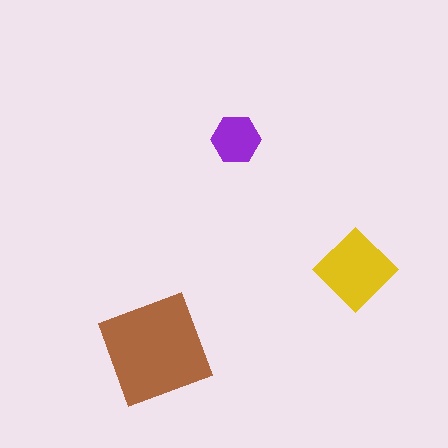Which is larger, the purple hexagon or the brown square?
The brown square.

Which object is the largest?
The brown square.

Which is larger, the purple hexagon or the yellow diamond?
The yellow diamond.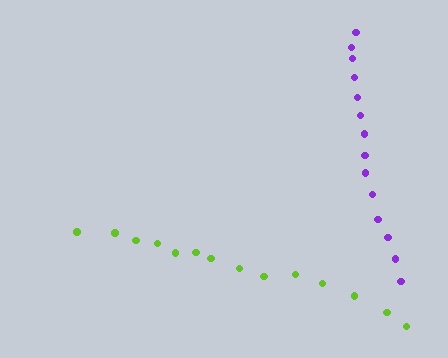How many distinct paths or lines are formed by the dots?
There are 2 distinct paths.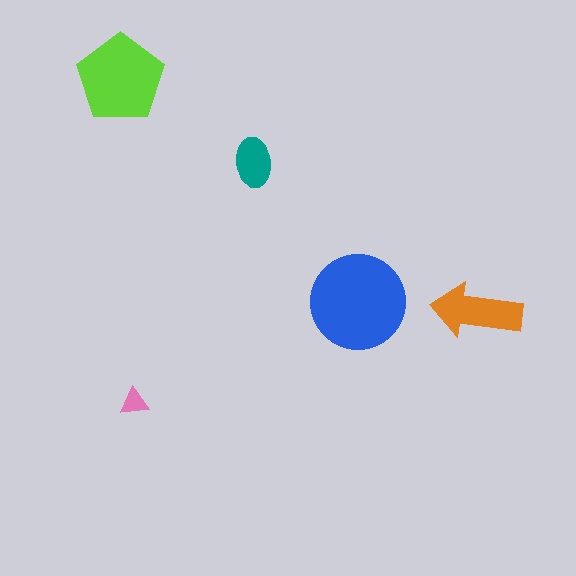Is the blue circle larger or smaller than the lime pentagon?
Larger.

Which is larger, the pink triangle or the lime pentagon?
The lime pentagon.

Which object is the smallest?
The pink triangle.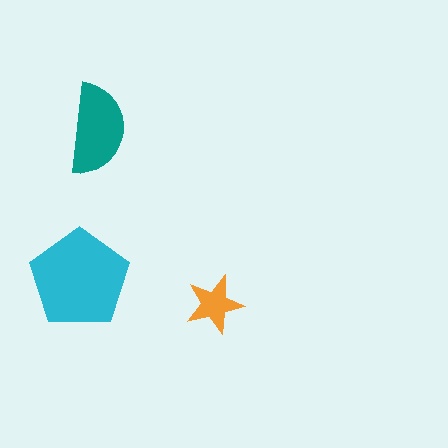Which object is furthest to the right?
The orange star is rightmost.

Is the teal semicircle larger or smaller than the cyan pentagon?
Smaller.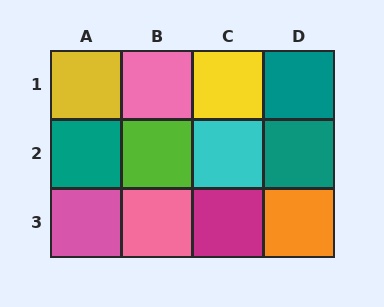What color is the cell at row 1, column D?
Teal.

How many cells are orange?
1 cell is orange.